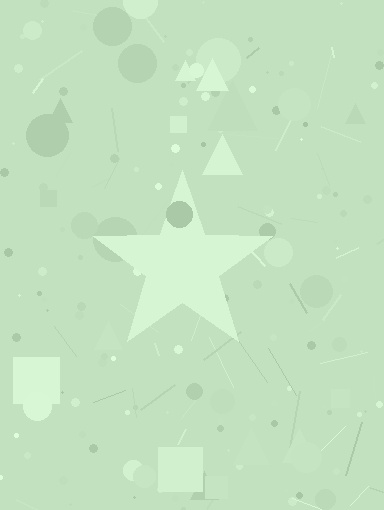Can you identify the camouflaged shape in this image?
The camouflaged shape is a star.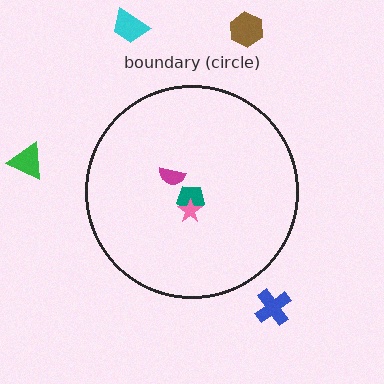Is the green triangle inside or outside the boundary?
Outside.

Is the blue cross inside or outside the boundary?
Outside.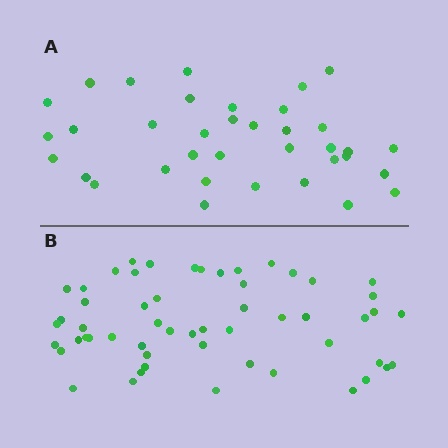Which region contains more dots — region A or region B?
Region B (the bottom region) has more dots.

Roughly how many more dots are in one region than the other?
Region B has approximately 20 more dots than region A.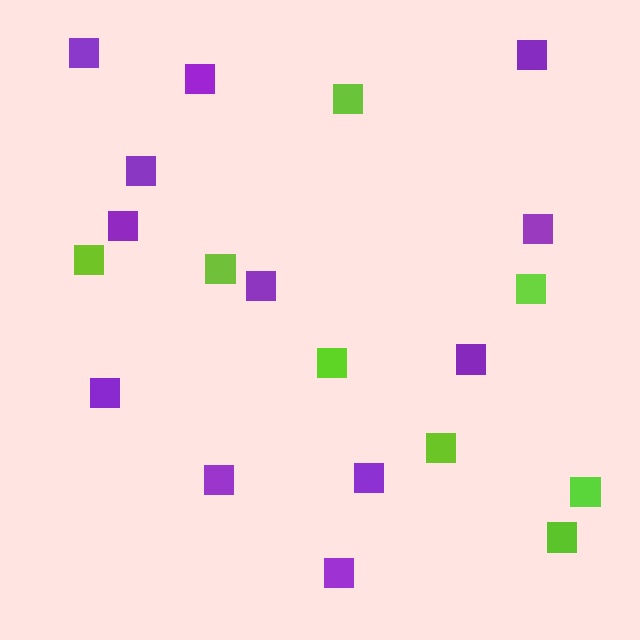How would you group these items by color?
There are 2 groups: one group of lime squares (8) and one group of purple squares (12).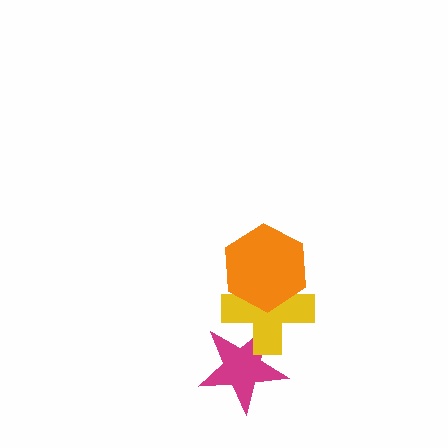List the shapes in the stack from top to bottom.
From top to bottom: the orange hexagon, the yellow cross, the magenta star.